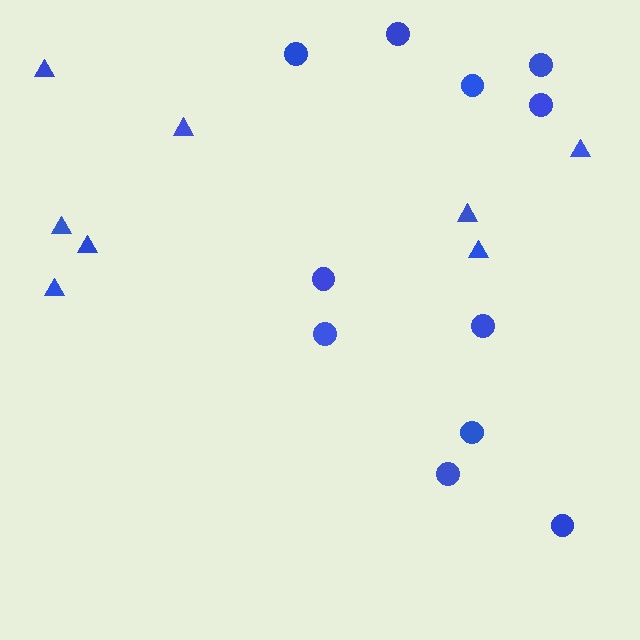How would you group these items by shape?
There are 2 groups: one group of circles (11) and one group of triangles (8).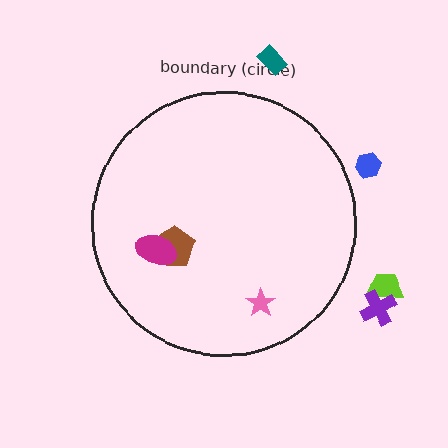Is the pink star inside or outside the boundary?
Inside.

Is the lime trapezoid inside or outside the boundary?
Outside.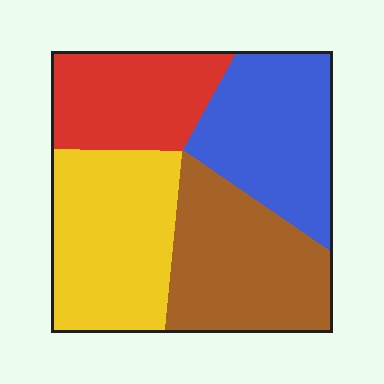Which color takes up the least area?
Red, at roughly 20%.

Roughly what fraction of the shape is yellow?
Yellow takes up about one quarter (1/4) of the shape.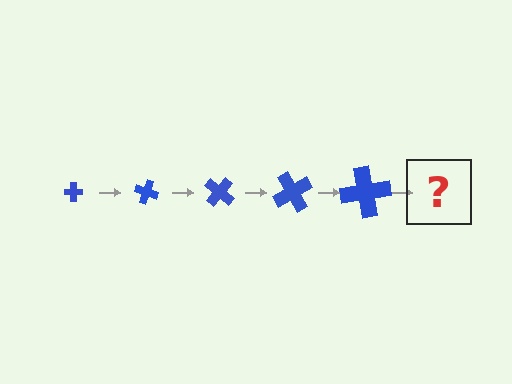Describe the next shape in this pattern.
It should be a cross, larger than the previous one and rotated 100 degrees from the start.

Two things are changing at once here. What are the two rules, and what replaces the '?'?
The two rules are that the cross grows larger each step and it rotates 20 degrees each step. The '?' should be a cross, larger than the previous one and rotated 100 degrees from the start.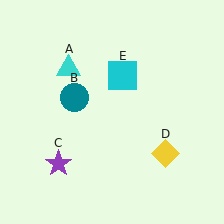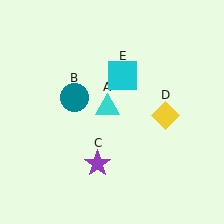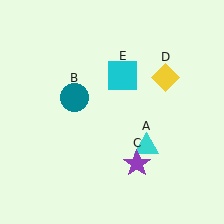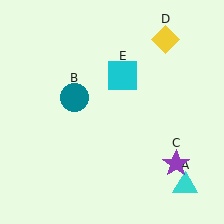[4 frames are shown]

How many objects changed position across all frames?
3 objects changed position: cyan triangle (object A), purple star (object C), yellow diamond (object D).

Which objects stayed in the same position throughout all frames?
Teal circle (object B) and cyan square (object E) remained stationary.